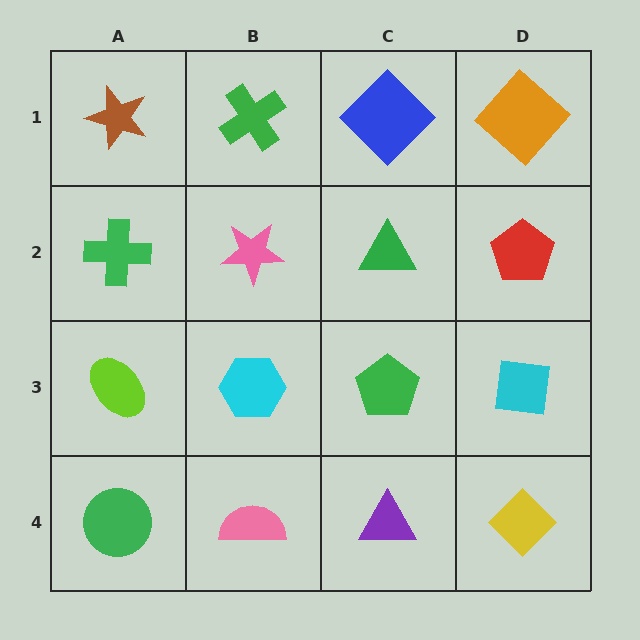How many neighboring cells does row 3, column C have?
4.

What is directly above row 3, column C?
A green triangle.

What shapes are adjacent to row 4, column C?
A green pentagon (row 3, column C), a pink semicircle (row 4, column B), a yellow diamond (row 4, column D).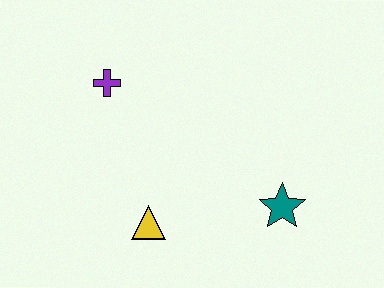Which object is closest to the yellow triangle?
The teal star is closest to the yellow triangle.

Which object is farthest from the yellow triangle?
The purple cross is farthest from the yellow triangle.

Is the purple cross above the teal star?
Yes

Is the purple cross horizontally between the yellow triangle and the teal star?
No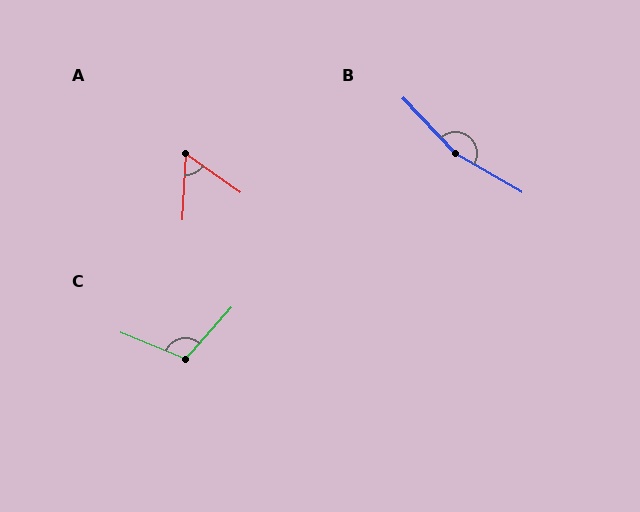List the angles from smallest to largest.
A (58°), C (109°), B (163°).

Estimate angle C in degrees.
Approximately 109 degrees.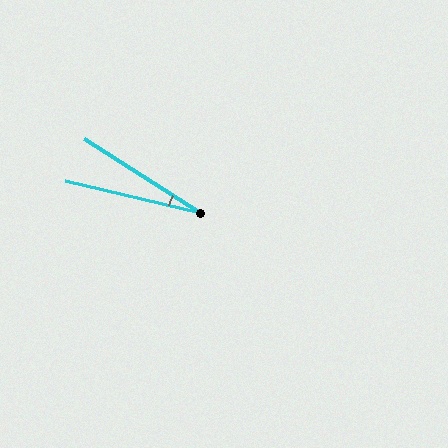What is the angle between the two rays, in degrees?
Approximately 19 degrees.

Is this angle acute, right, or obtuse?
It is acute.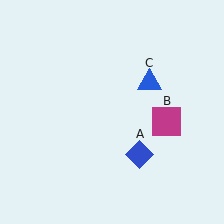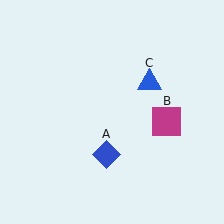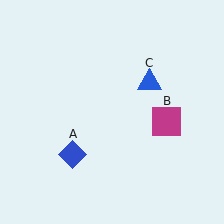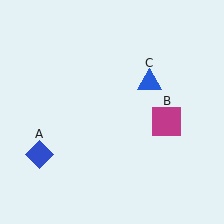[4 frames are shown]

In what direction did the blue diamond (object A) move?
The blue diamond (object A) moved left.